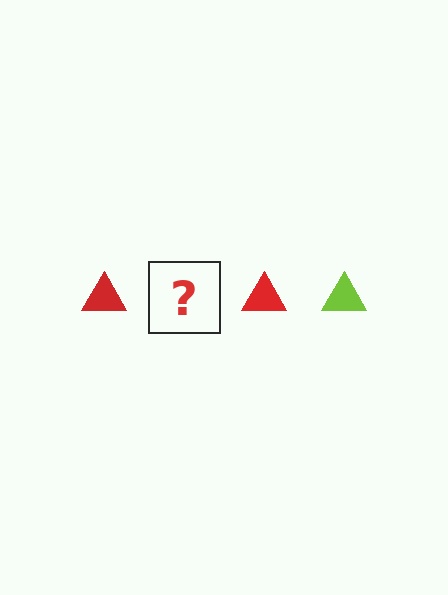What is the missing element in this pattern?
The missing element is a lime triangle.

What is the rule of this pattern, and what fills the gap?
The rule is that the pattern cycles through red, lime triangles. The gap should be filled with a lime triangle.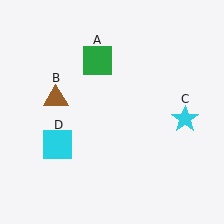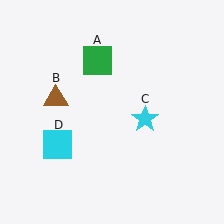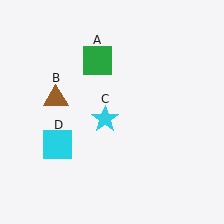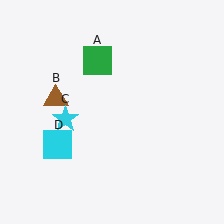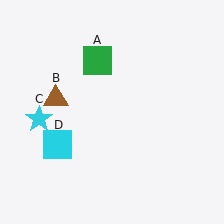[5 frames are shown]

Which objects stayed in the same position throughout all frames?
Green square (object A) and brown triangle (object B) and cyan square (object D) remained stationary.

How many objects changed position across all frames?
1 object changed position: cyan star (object C).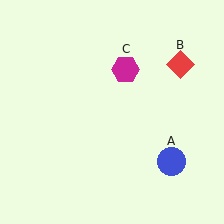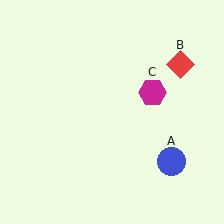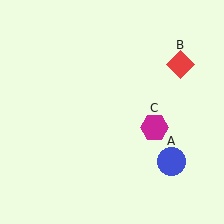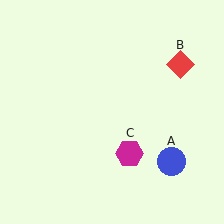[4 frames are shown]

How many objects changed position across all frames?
1 object changed position: magenta hexagon (object C).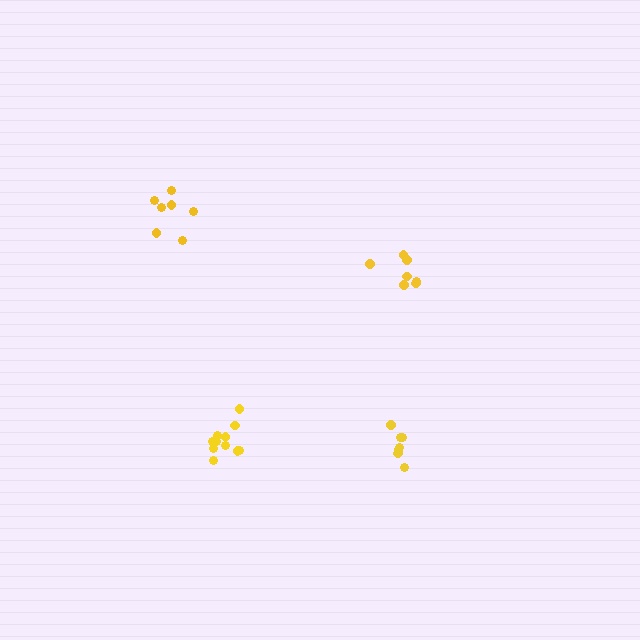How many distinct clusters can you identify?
There are 4 distinct clusters.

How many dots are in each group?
Group 1: 7 dots, Group 2: 11 dots, Group 3: 7 dots, Group 4: 8 dots (33 total).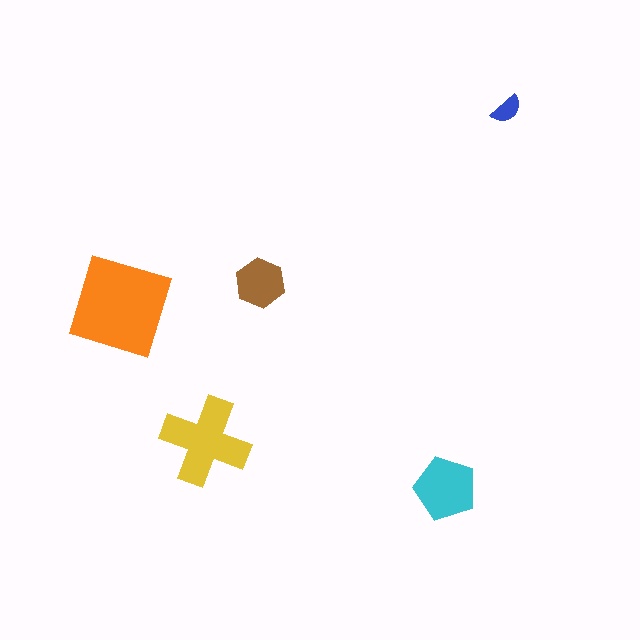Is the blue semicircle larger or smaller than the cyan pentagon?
Smaller.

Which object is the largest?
The orange diamond.